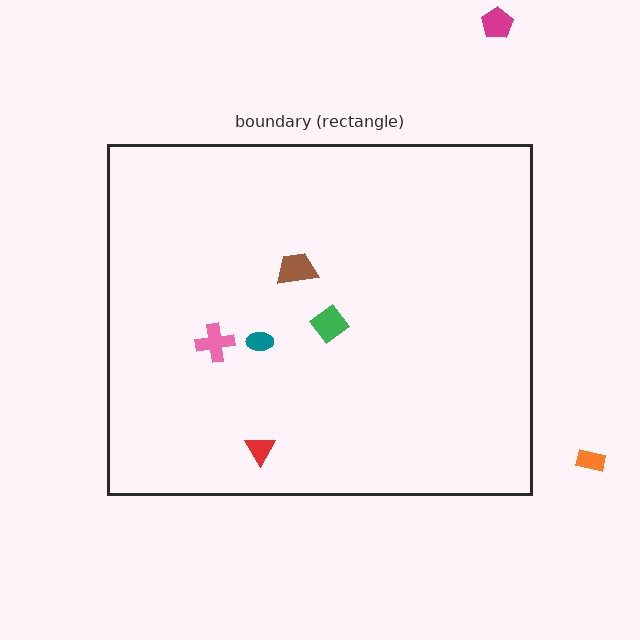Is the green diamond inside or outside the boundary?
Inside.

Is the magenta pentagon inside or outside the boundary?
Outside.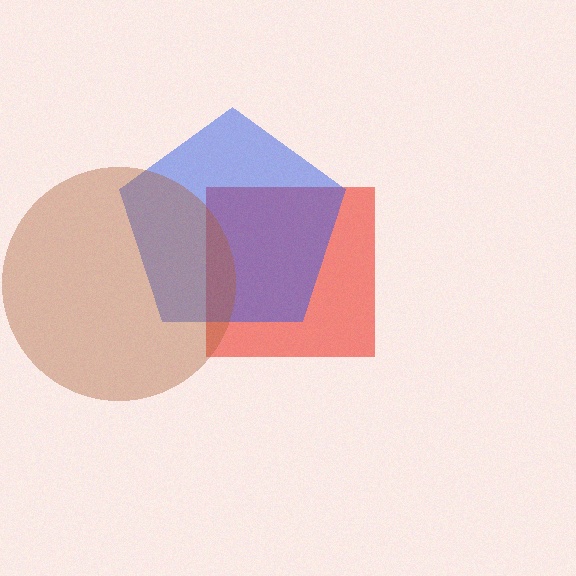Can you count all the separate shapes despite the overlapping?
Yes, there are 3 separate shapes.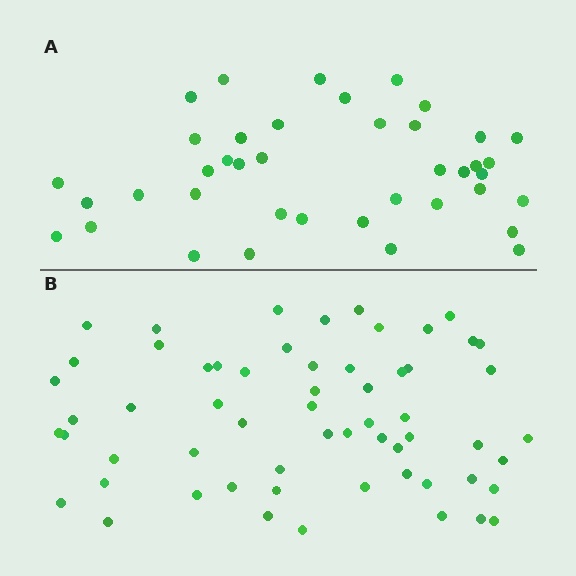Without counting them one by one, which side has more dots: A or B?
Region B (the bottom region) has more dots.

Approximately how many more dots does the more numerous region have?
Region B has approximately 20 more dots than region A.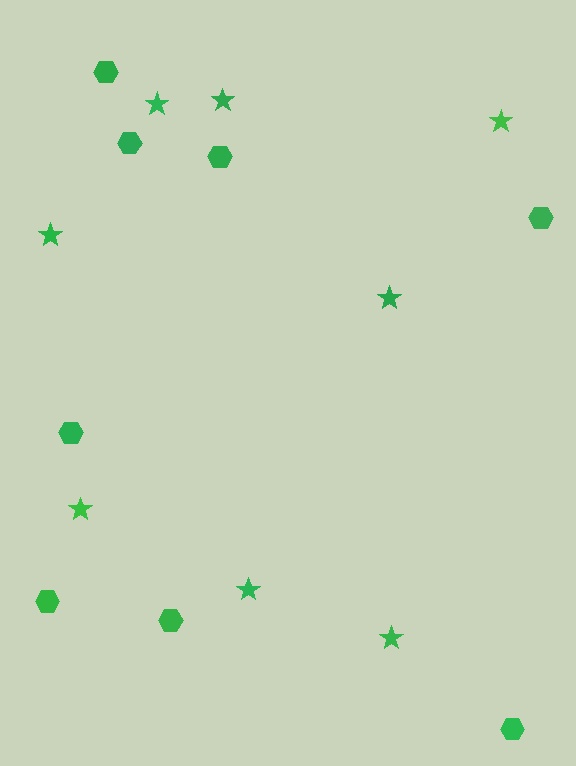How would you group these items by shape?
There are 2 groups: one group of stars (8) and one group of hexagons (8).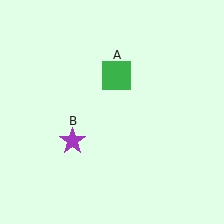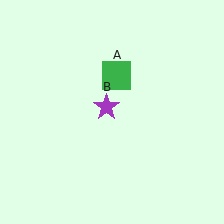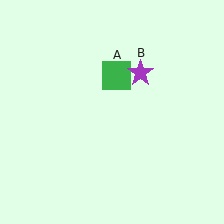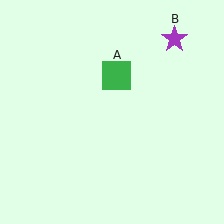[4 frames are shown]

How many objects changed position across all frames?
1 object changed position: purple star (object B).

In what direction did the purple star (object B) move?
The purple star (object B) moved up and to the right.